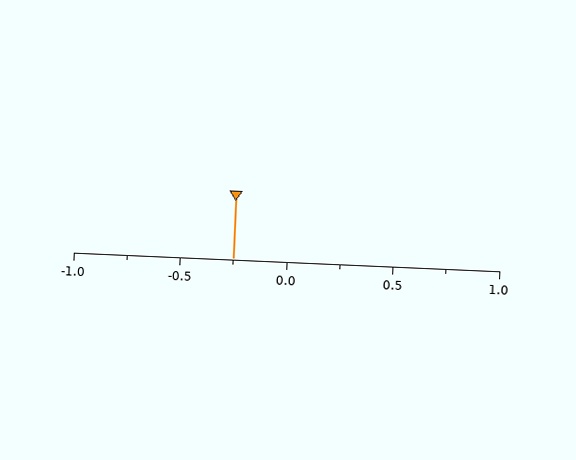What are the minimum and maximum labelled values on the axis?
The axis runs from -1.0 to 1.0.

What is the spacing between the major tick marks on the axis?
The major ticks are spaced 0.5 apart.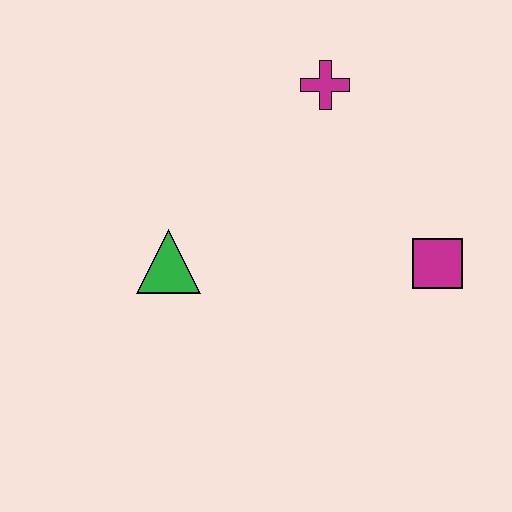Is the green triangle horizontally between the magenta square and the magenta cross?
No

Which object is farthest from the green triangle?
The magenta square is farthest from the green triangle.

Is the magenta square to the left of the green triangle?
No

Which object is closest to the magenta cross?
The magenta square is closest to the magenta cross.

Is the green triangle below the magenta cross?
Yes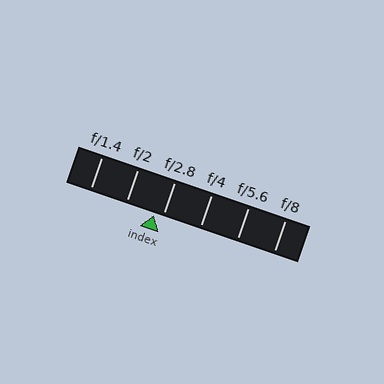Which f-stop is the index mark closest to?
The index mark is closest to f/2.8.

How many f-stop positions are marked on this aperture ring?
There are 6 f-stop positions marked.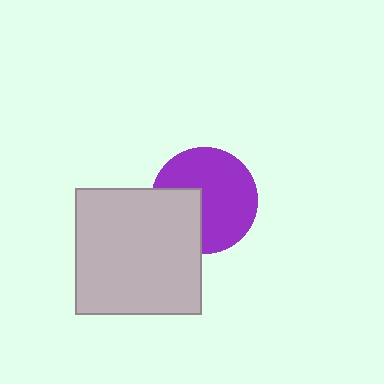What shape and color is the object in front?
The object in front is a light gray square.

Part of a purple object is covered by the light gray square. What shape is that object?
It is a circle.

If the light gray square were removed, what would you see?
You would see the complete purple circle.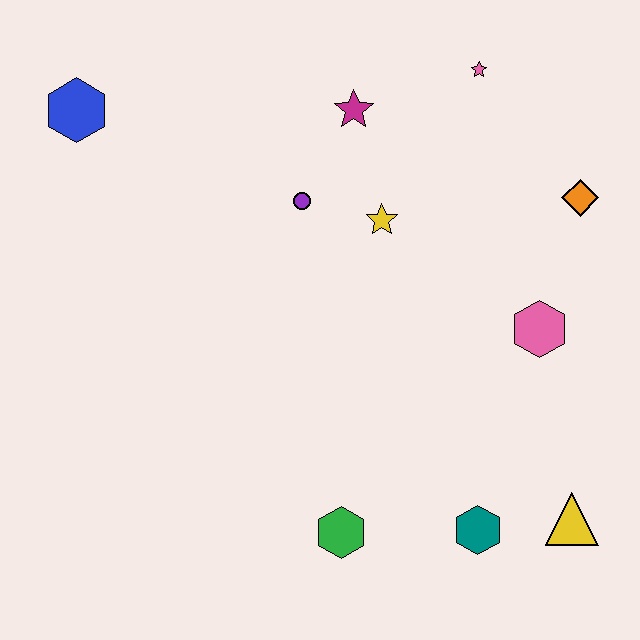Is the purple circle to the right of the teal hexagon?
No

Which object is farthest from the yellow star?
The yellow triangle is farthest from the yellow star.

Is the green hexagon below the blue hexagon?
Yes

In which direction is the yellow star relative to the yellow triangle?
The yellow star is above the yellow triangle.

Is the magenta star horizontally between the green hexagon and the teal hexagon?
Yes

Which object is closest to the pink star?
The magenta star is closest to the pink star.